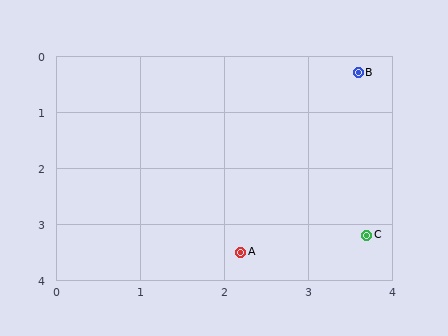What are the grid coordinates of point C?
Point C is at approximately (3.7, 3.2).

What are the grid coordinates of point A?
Point A is at approximately (2.2, 3.5).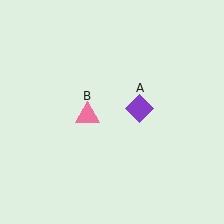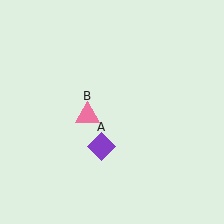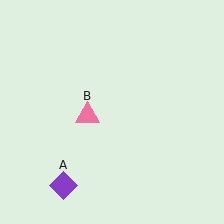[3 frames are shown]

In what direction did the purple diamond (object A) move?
The purple diamond (object A) moved down and to the left.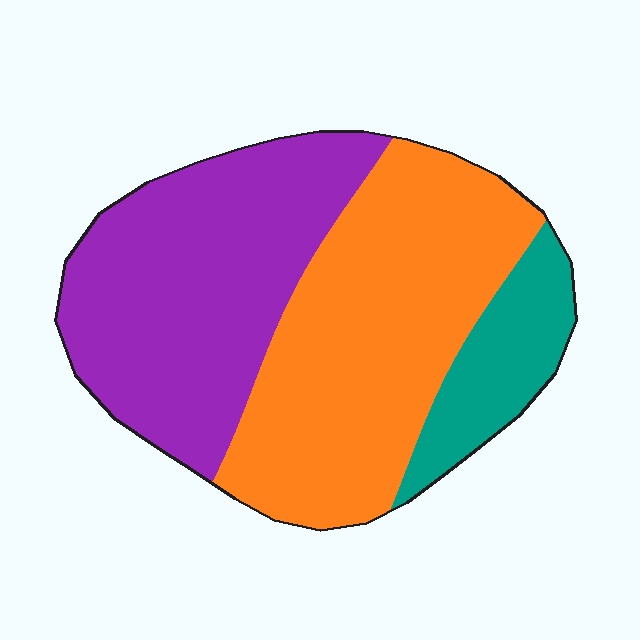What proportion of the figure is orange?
Orange covers 45% of the figure.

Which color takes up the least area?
Teal, at roughly 15%.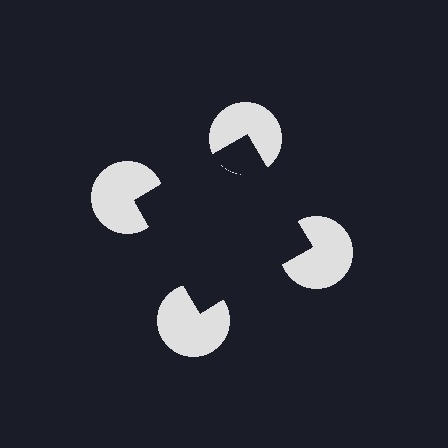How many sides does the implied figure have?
4 sides.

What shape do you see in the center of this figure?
An illusory square — its edges are inferred from the aligned wedge cuts in the pac-man discs, not physically drawn.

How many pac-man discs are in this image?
There are 4 — one at each vertex of the illusory square.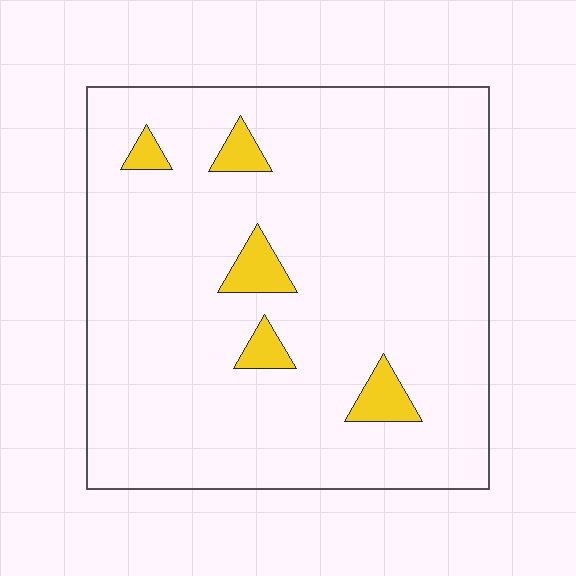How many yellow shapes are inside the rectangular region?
5.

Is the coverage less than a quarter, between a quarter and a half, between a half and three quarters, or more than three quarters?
Less than a quarter.